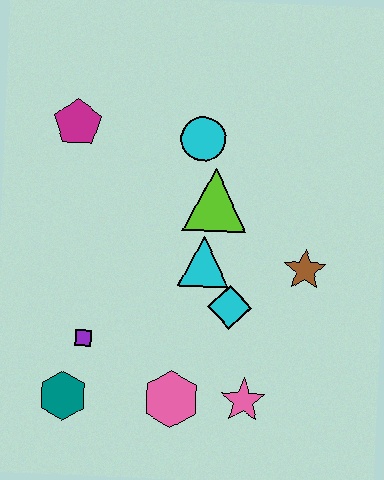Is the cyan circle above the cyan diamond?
Yes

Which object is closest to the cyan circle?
The lime triangle is closest to the cyan circle.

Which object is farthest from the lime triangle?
The teal hexagon is farthest from the lime triangle.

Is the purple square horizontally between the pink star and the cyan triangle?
No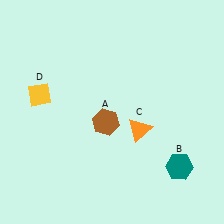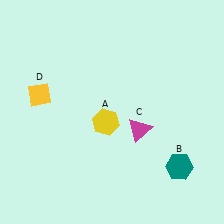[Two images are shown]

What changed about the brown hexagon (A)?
In Image 1, A is brown. In Image 2, it changed to yellow.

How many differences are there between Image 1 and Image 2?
There are 2 differences between the two images.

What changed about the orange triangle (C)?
In Image 1, C is orange. In Image 2, it changed to magenta.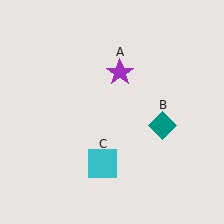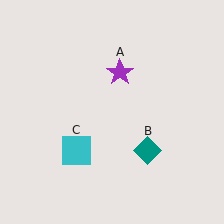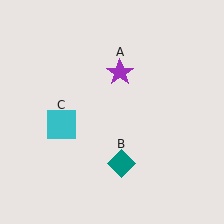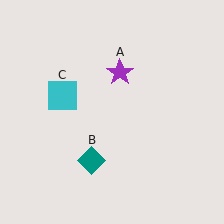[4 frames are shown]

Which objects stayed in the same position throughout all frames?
Purple star (object A) remained stationary.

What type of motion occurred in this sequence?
The teal diamond (object B), cyan square (object C) rotated clockwise around the center of the scene.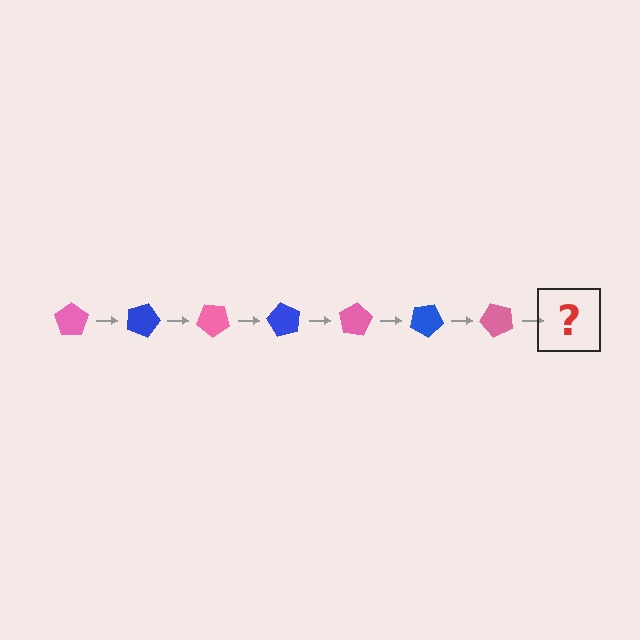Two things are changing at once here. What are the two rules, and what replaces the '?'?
The two rules are that it rotates 20 degrees each step and the color cycles through pink and blue. The '?' should be a blue pentagon, rotated 140 degrees from the start.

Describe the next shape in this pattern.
It should be a blue pentagon, rotated 140 degrees from the start.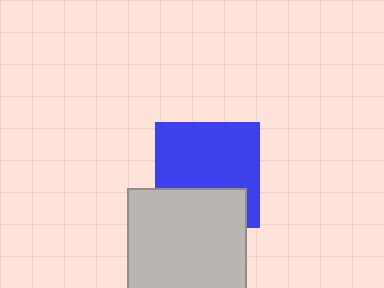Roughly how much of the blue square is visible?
Most of it is visible (roughly 67%).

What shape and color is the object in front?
The object in front is a light gray square.